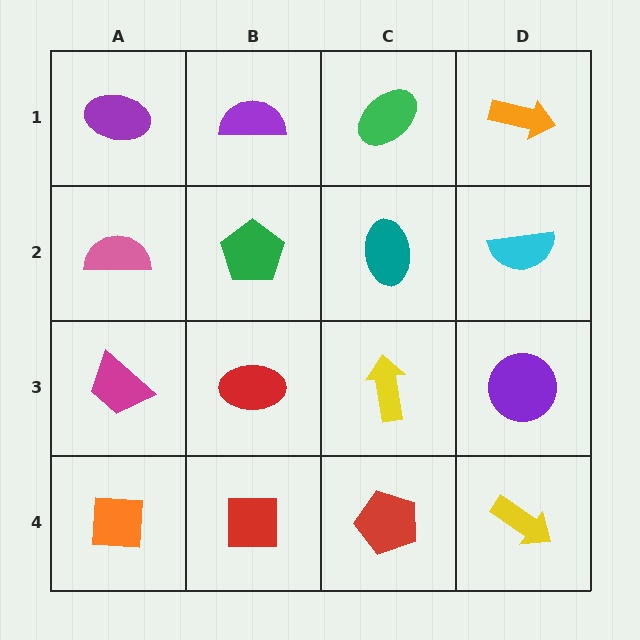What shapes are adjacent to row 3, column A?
A pink semicircle (row 2, column A), an orange square (row 4, column A), a red ellipse (row 3, column B).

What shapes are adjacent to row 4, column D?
A purple circle (row 3, column D), a red pentagon (row 4, column C).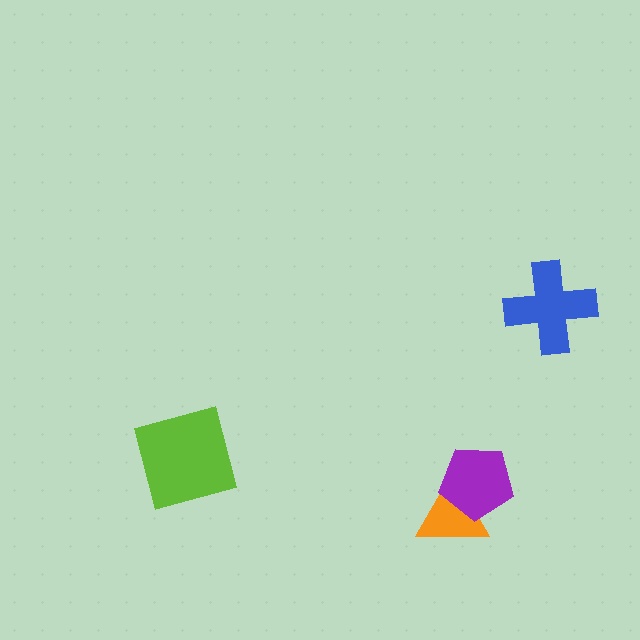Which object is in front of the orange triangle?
The purple pentagon is in front of the orange triangle.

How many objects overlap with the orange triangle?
1 object overlaps with the orange triangle.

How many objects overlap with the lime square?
0 objects overlap with the lime square.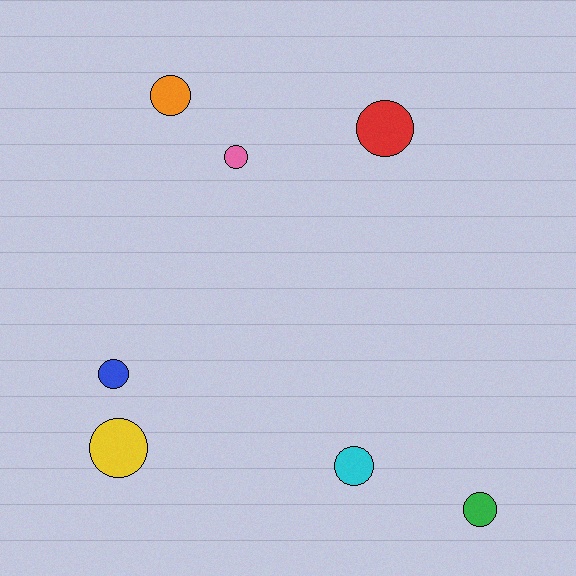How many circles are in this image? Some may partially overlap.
There are 7 circles.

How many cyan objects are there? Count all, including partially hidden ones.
There is 1 cyan object.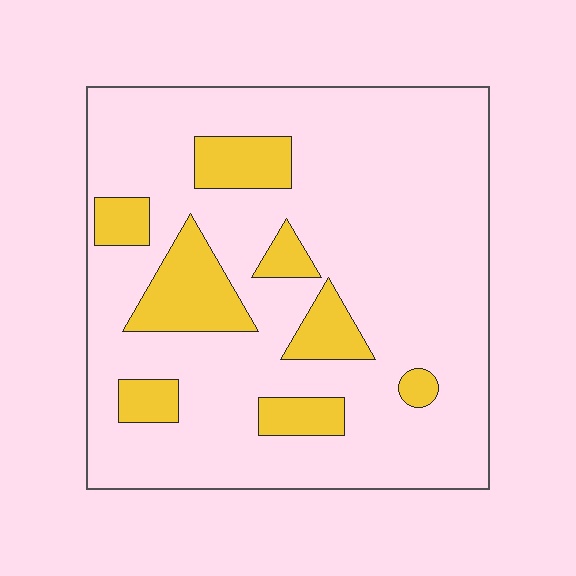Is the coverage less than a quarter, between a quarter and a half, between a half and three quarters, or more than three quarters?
Less than a quarter.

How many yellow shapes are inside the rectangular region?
8.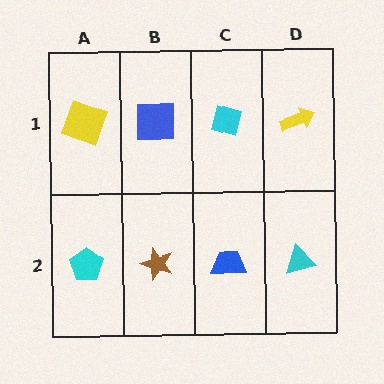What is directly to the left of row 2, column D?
A blue trapezoid.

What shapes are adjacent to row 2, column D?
A yellow arrow (row 1, column D), a blue trapezoid (row 2, column C).